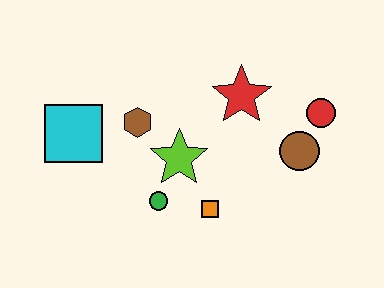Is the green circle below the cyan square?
Yes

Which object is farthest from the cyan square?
The red circle is farthest from the cyan square.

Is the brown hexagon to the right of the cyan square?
Yes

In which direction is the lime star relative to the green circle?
The lime star is above the green circle.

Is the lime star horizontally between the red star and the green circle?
Yes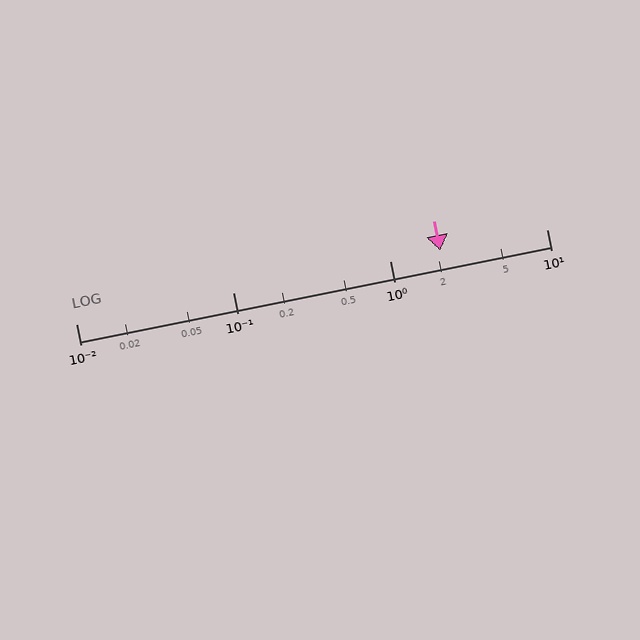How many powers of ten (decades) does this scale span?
The scale spans 3 decades, from 0.01 to 10.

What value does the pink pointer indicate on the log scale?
The pointer indicates approximately 2.1.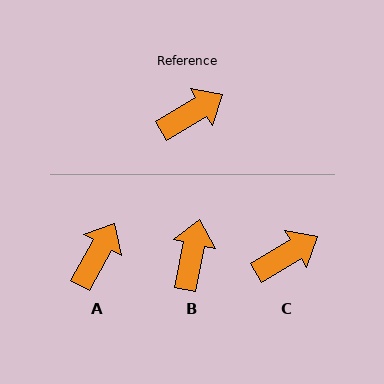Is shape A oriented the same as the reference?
No, it is off by about 30 degrees.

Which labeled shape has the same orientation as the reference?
C.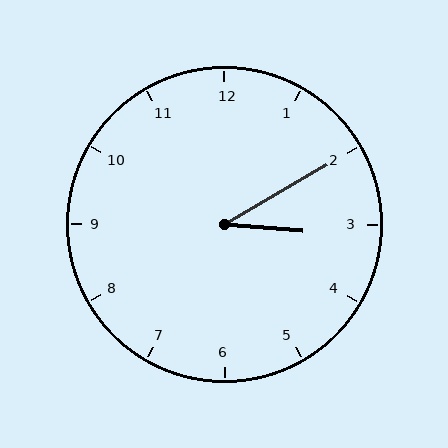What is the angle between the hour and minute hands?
Approximately 35 degrees.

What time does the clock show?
3:10.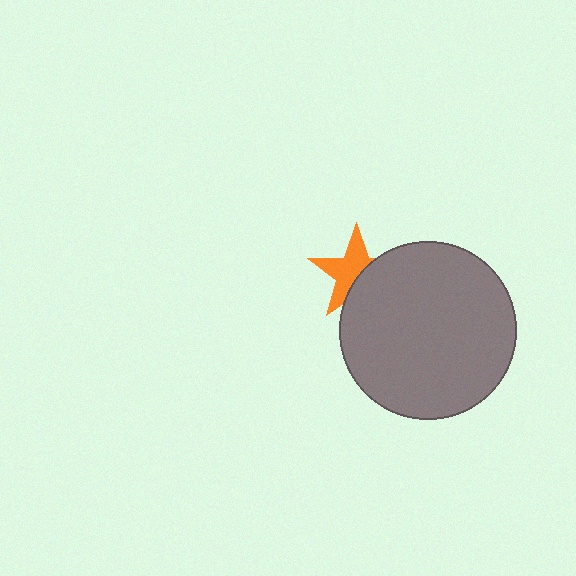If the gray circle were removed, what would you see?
You would see the complete orange star.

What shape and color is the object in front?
The object in front is a gray circle.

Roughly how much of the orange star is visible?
About half of it is visible (roughly 58%).